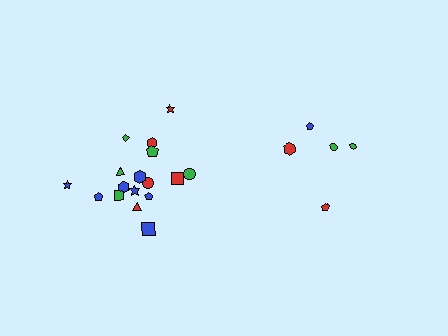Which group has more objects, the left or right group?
The left group.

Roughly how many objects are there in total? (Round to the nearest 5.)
Roughly 25 objects in total.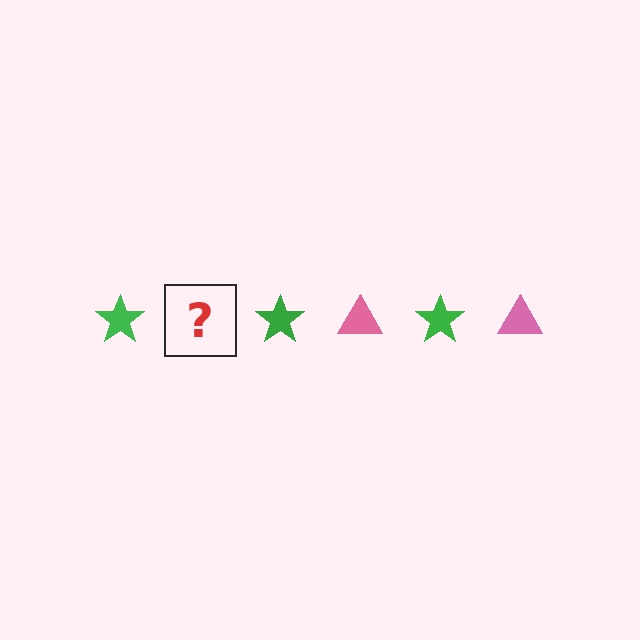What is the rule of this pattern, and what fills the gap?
The rule is that the pattern alternates between green star and pink triangle. The gap should be filled with a pink triangle.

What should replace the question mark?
The question mark should be replaced with a pink triangle.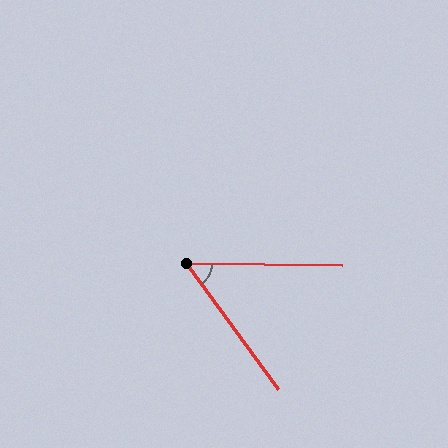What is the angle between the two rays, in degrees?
Approximately 53 degrees.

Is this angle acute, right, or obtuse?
It is acute.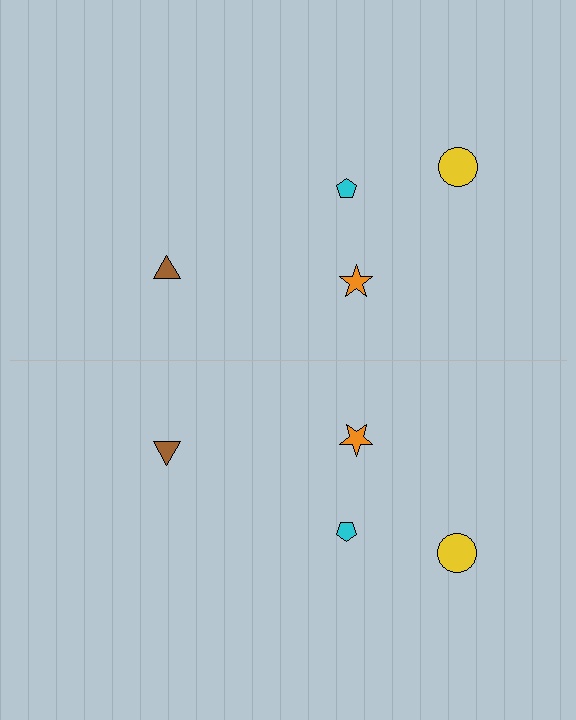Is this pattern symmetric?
Yes, this pattern has bilateral (reflection) symmetry.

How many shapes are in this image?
There are 8 shapes in this image.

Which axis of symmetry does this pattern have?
The pattern has a horizontal axis of symmetry running through the center of the image.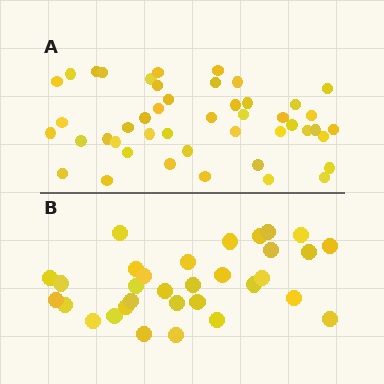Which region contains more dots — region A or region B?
Region A (the top region) has more dots.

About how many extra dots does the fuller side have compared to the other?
Region A has approximately 15 more dots than region B.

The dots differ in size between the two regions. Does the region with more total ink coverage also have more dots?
No. Region B has more total ink coverage because its dots are larger, but region A actually contains more individual dots. Total area can be misleading — the number of items is what matters here.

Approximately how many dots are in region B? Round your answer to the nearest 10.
About 30 dots. (The exact count is 32, which rounds to 30.)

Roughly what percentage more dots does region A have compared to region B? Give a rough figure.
About 45% more.